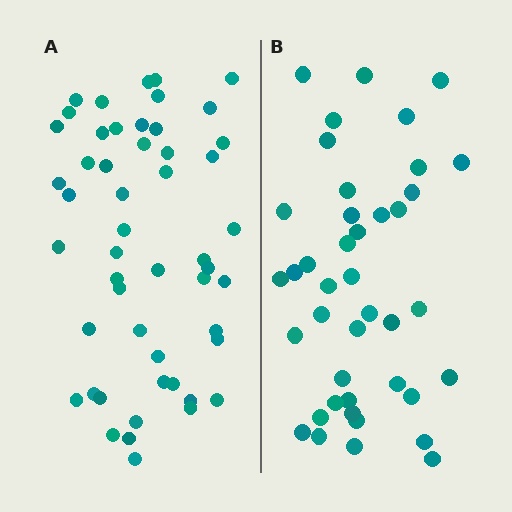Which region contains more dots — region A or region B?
Region A (the left region) has more dots.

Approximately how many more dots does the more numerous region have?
Region A has roughly 10 or so more dots than region B.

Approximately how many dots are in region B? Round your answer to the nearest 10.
About 40 dots. (The exact count is 41, which rounds to 40.)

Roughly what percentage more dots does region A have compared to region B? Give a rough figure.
About 25% more.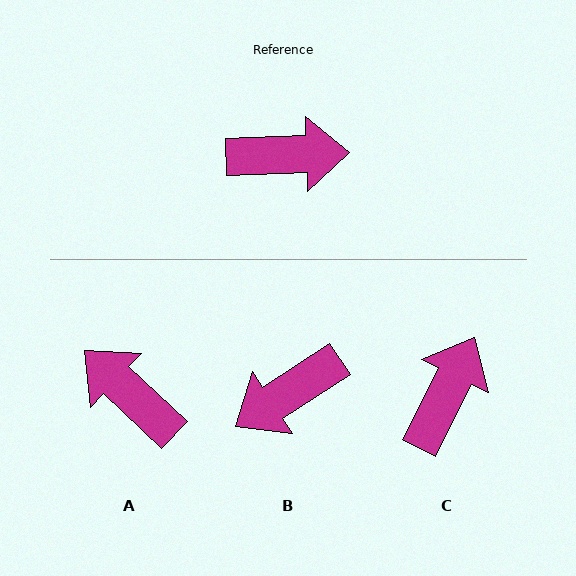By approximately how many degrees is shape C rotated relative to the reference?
Approximately 61 degrees counter-clockwise.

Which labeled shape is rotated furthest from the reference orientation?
B, about 149 degrees away.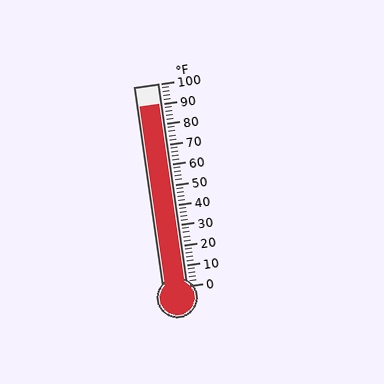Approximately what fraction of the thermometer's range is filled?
The thermometer is filled to approximately 90% of its range.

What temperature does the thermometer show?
The thermometer shows approximately 90°F.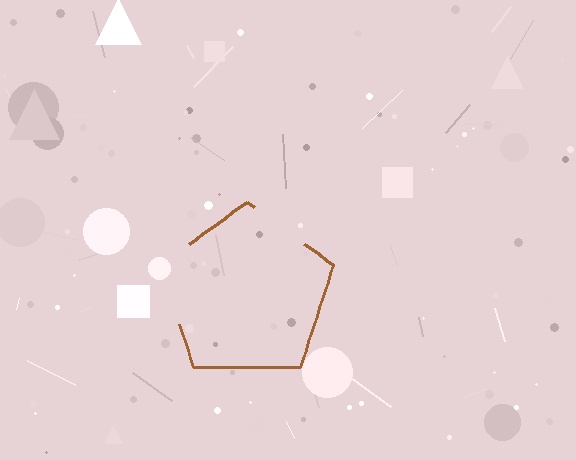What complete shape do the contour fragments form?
The contour fragments form a pentagon.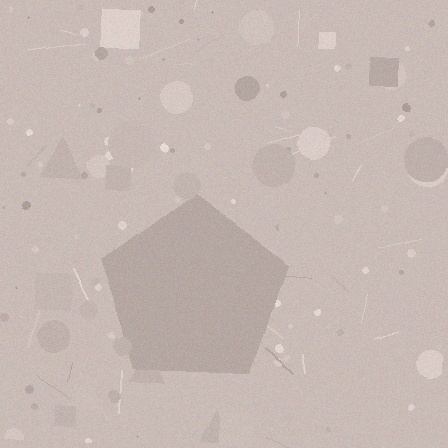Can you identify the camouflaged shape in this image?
The camouflaged shape is a pentagon.